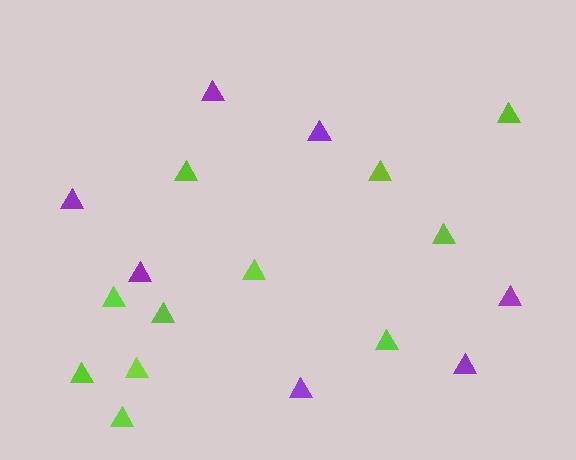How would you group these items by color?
There are 2 groups: one group of purple triangles (7) and one group of lime triangles (11).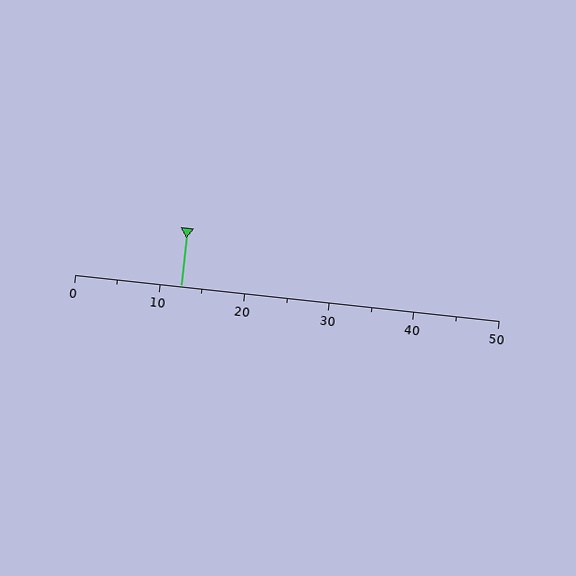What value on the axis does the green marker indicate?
The marker indicates approximately 12.5.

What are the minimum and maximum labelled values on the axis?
The axis runs from 0 to 50.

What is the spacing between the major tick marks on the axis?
The major ticks are spaced 10 apart.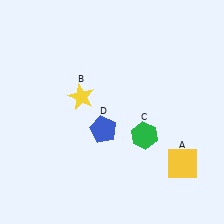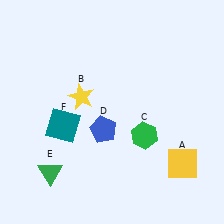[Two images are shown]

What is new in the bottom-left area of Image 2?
A green triangle (E) was added in the bottom-left area of Image 2.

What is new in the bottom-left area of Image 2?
A teal square (F) was added in the bottom-left area of Image 2.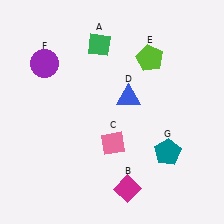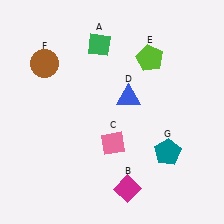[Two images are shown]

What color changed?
The circle (F) changed from purple in Image 1 to brown in Image 2.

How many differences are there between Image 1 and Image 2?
There is 1 difference between the two images.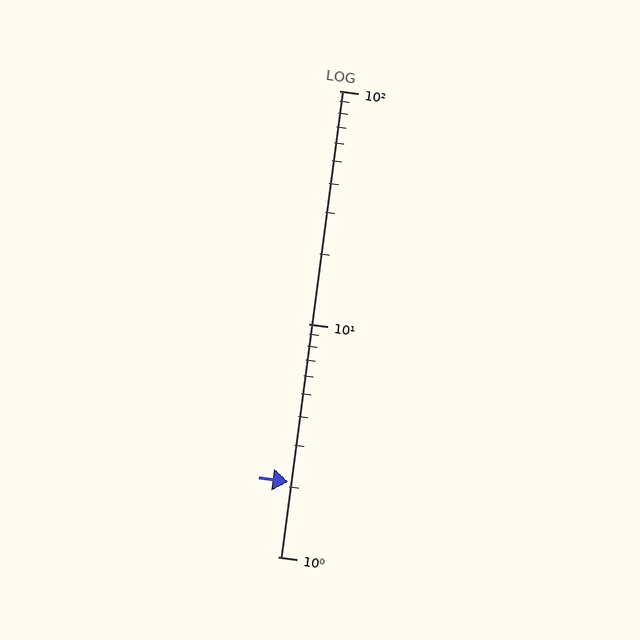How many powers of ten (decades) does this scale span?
The scale spans 2 decades, from 1 to 100.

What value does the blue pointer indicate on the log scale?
The pointer indicates approximately 2.1.